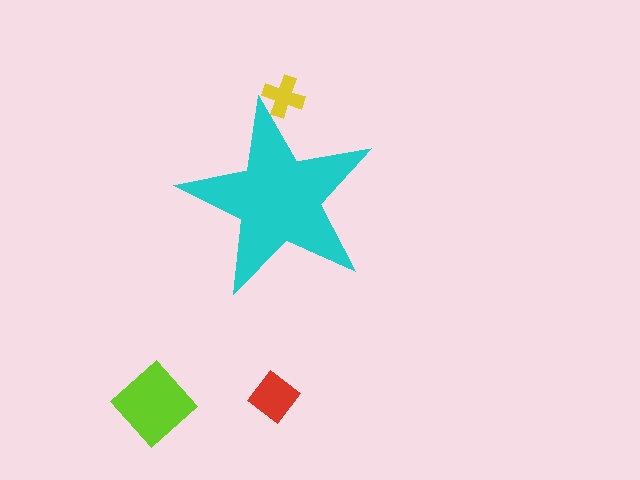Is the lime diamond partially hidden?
No, the lime diamond is fully visible.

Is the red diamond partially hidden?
No, the red diamond is fully visible.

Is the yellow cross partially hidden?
Yes, the yellow cross is partially hidden behind the cyan star.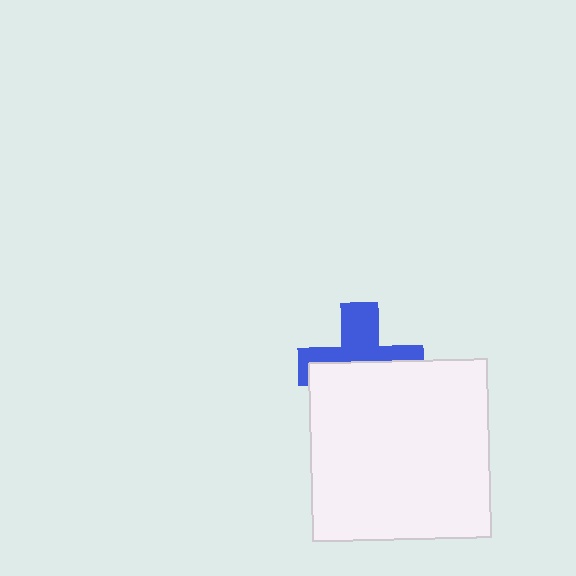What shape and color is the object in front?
The object in front is a white square.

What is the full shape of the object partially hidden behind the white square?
The partially hidden object is a blue cross.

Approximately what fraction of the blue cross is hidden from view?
Roughly 52% of the blue cross is hidden behind the white square.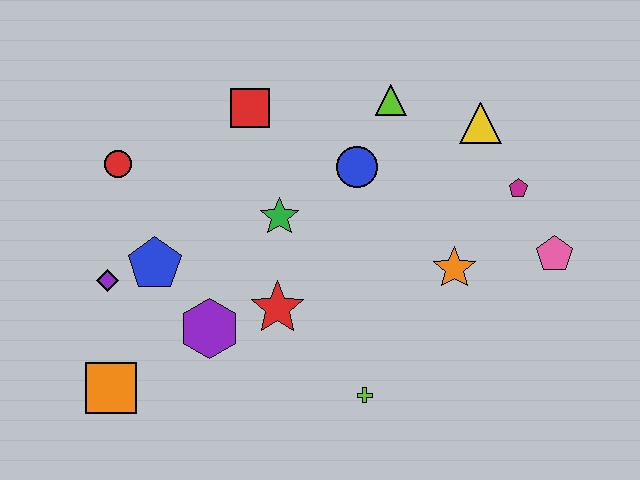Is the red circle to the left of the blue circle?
Yes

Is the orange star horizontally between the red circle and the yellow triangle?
Yes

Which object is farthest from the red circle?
The pink pentagon is farthest from the red circle.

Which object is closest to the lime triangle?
The blue circle is closest to the lime triangle.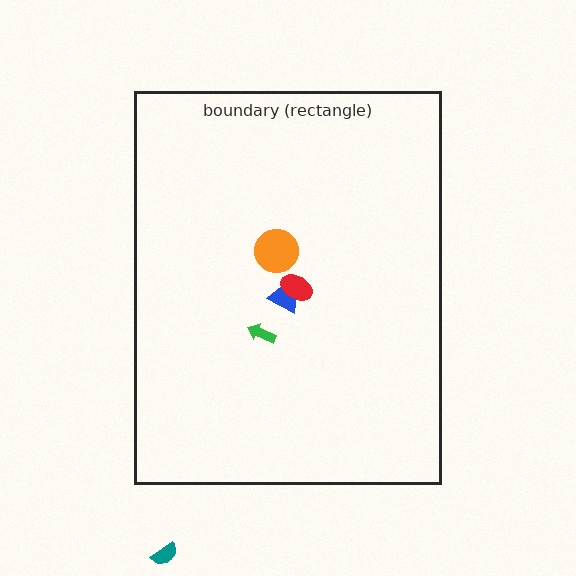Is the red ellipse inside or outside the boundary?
Inside.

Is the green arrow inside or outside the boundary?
Inside.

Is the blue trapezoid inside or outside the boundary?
Inside.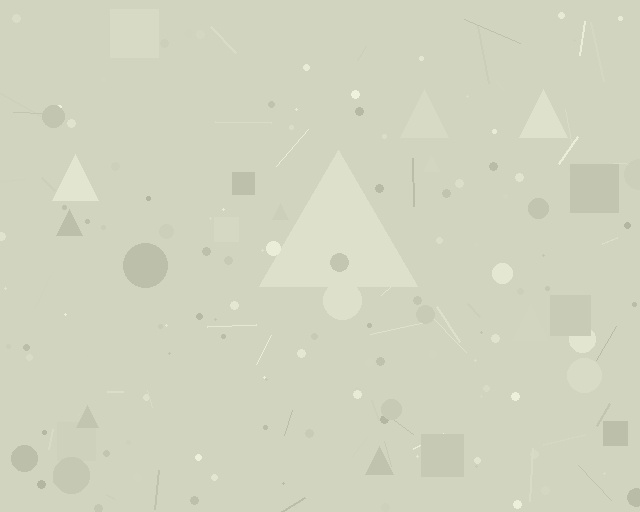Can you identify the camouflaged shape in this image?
The camouflaged shape is a triangle.